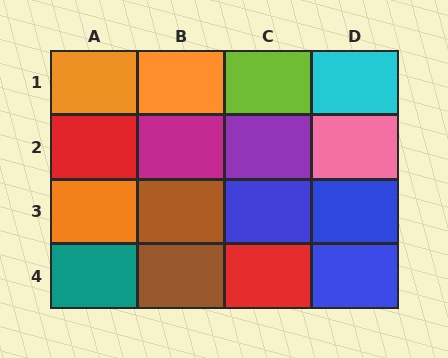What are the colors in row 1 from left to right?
Orange, orange, lime, cyan.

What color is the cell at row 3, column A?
Orange.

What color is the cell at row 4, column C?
Red.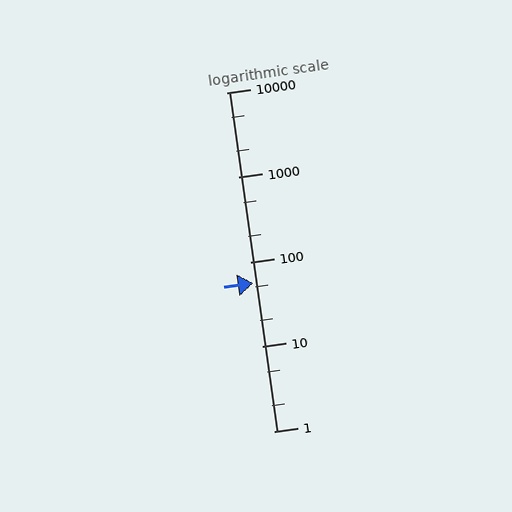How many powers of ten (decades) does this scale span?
The scale spans 4 decades, from 1 to 10000.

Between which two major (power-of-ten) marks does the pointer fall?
The pointer is between 10 and 100.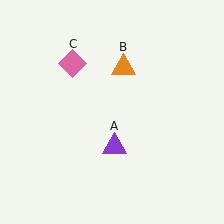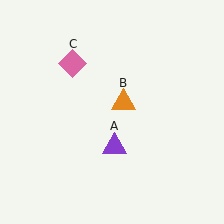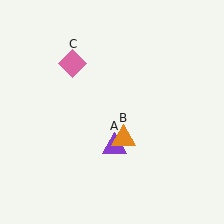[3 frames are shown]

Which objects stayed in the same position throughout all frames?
Purple triangle (object A) and pink diamond (object C) remained stationary.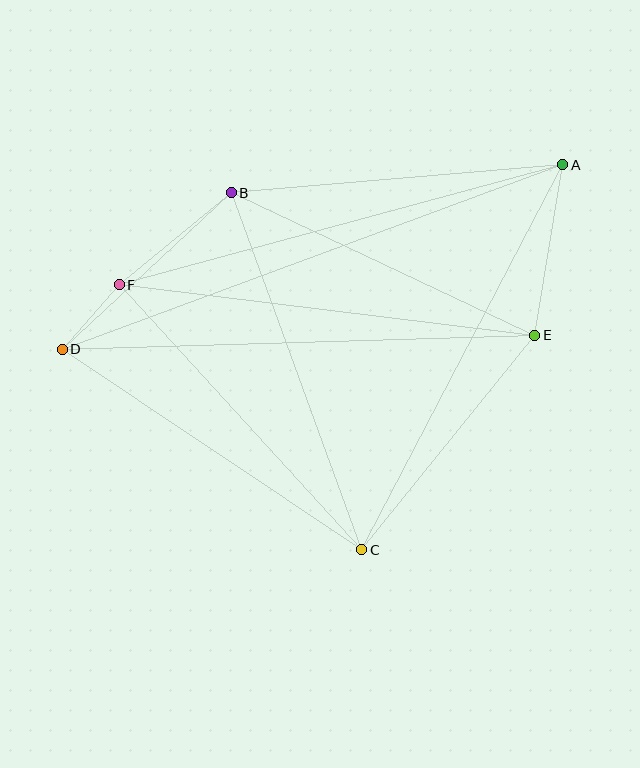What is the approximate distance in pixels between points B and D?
The distance between B and D is approximately 230 pixels.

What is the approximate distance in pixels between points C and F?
The distance between C and F is approximately 359 pixels.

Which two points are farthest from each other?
Points A and D are farthest from each other.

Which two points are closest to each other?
Points D and F are closest to each other.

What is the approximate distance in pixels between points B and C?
The distance between B and C is approximately 380 pixels.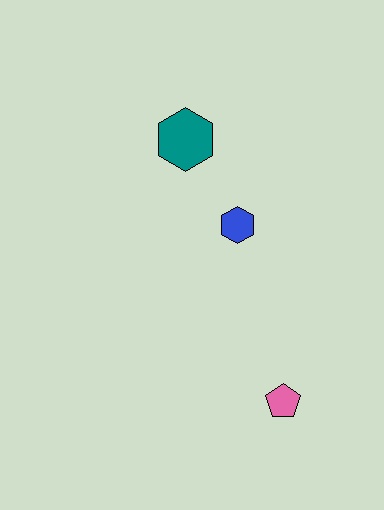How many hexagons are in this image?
There are 2 hexagons.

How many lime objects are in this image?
There are no lime objects.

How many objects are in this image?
There are 3 objects.